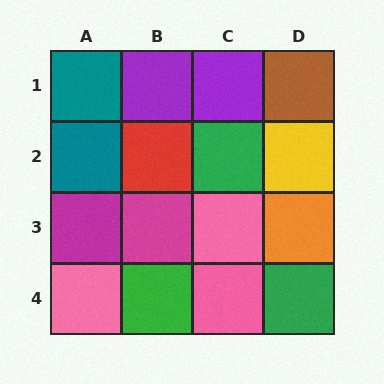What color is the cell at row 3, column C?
Pink.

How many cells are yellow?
1 cell is yellow.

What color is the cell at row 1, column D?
Brown.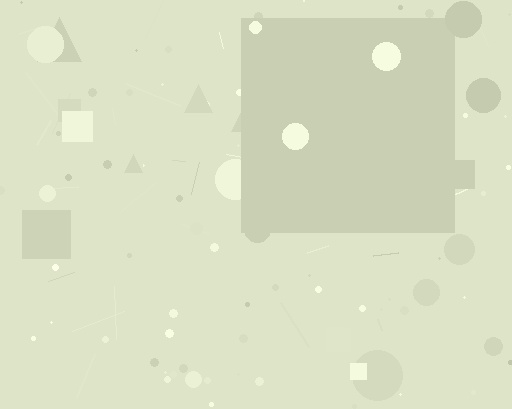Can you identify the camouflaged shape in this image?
The camouflaged shape is a square.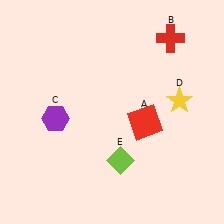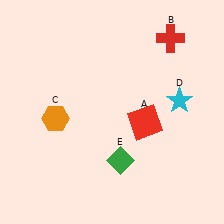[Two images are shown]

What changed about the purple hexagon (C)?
In Image 1, C is purple. In Image 2, it changed to orange.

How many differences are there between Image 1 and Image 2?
There are 3 differences between the two images.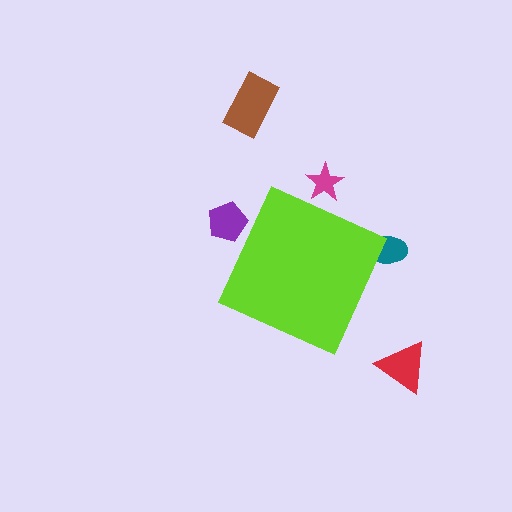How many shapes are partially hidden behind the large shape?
3 shapes are partially hidden.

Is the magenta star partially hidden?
Yes, the magenta star is partially hidden behind the lime diamond.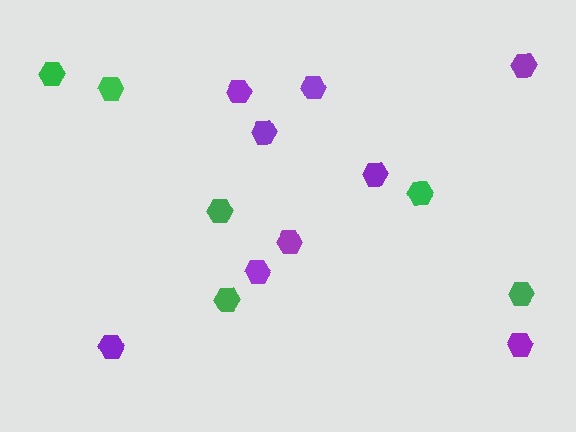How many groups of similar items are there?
There are 2 groups: one group of purple hexagons (9) and one group of green hexagons (6).